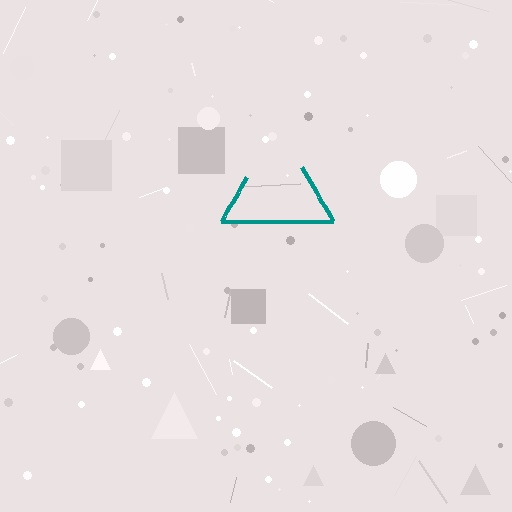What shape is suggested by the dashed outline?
The dashed outline suggests a triangle.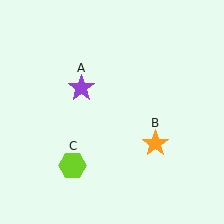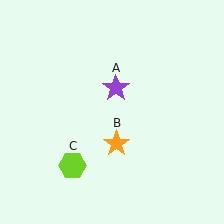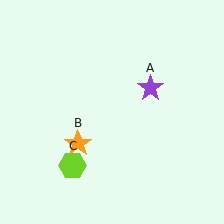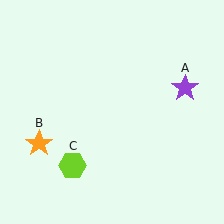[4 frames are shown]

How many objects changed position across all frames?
2 objects changed position: purple star (object A), orange star (object B).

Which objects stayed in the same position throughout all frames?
Lime hexagon (object C) remained stationary.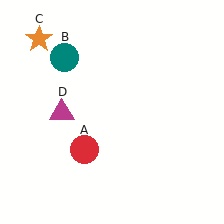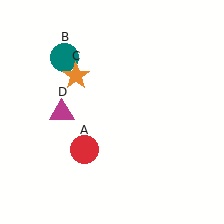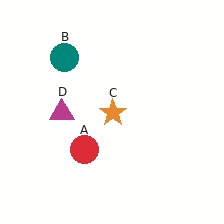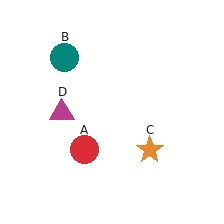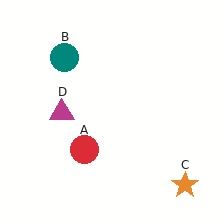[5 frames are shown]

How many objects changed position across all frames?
1 object changed position: orange star (object C).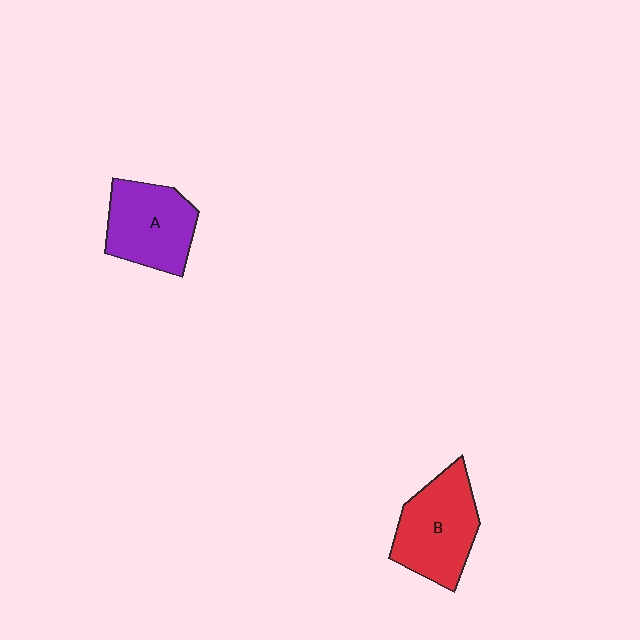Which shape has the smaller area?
Shape A (purple).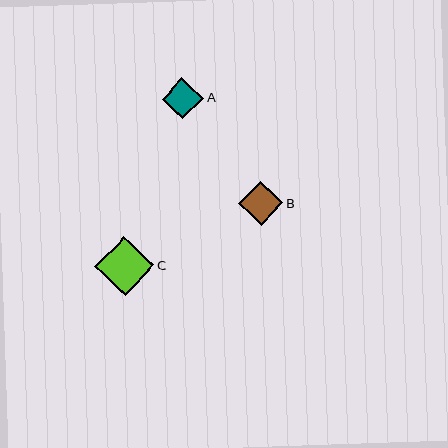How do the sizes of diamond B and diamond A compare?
Diamond B and diamond A are approximately the same size.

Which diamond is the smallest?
Diamond A is the smallest with a size of approximately 41 pixels.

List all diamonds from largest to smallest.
From largest to smallest: C, B, A.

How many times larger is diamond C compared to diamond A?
Diamond C is approximately 1.4 times the size of diamond A.